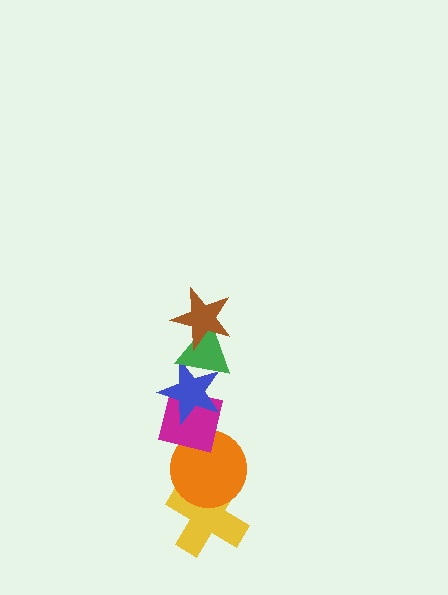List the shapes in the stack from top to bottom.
From top to bottom: the brown star, the green triangle, the blue star, the magenta square, the orange circle, the yellow cross.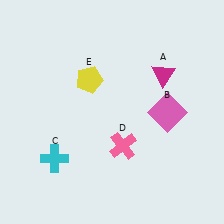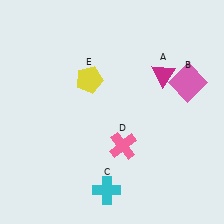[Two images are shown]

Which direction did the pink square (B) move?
The pink square (B) moved up.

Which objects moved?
The objects that moved are: the pink square (B), the cyan cross (C).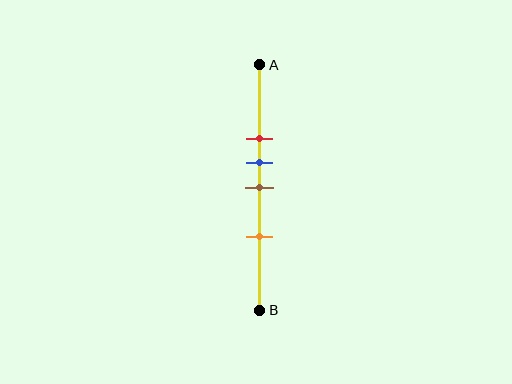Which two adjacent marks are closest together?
The blue and brown marks are the closest adjacent pair.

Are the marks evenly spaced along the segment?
No, the marks are not evenly spaced.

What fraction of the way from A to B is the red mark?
The red mark is approximately 30% (0.3) of the way from A to B.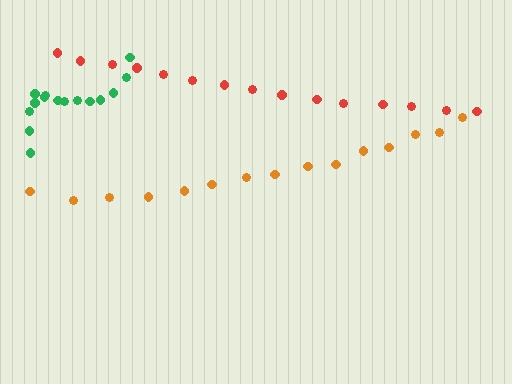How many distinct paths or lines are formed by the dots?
There are 3 distinct paths.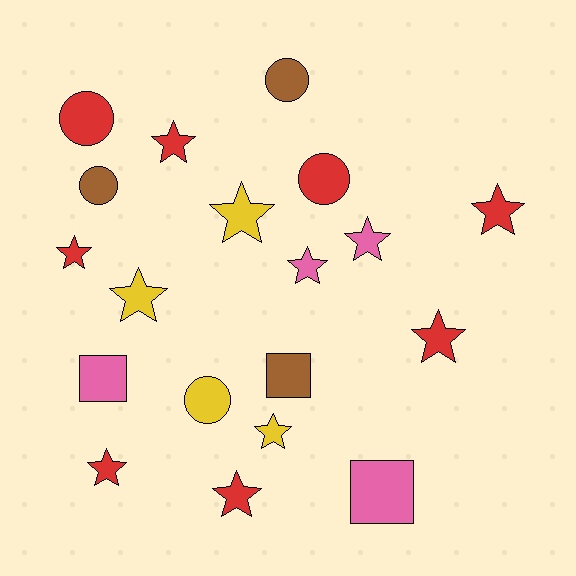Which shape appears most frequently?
Star, with 11 objects.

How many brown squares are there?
There is 1 brown square.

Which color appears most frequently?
Red, with 8 objects.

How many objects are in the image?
There are 19 objects.